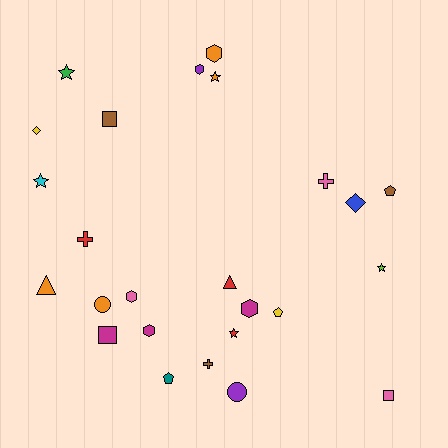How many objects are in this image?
There are 25 objects.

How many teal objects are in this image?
There is 1 teal object.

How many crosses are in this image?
There are 3 crosses.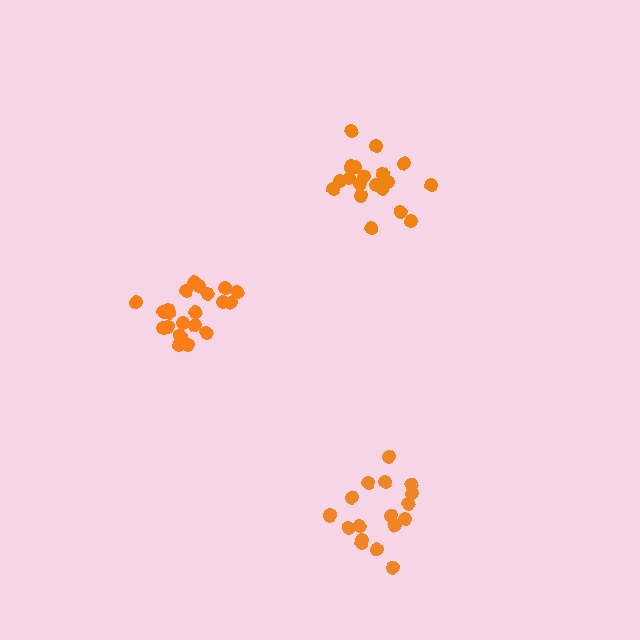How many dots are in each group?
Group 1: 21 dots, Group 2: 21 dots, Group 3: 17 dots (59 total).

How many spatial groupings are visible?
There are 3 spatial groupings.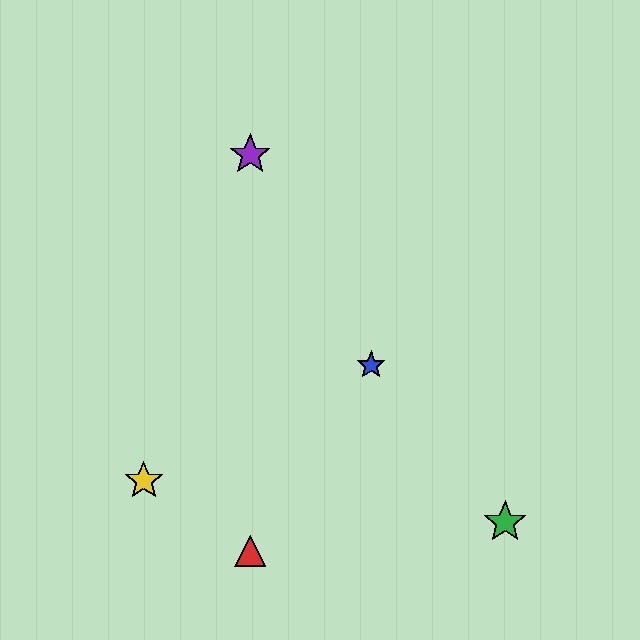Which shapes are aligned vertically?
The red triangle, the purple star are aligned vertically.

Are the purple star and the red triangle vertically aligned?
Yes, both are at x≈250.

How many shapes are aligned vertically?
2 shapes (the red triangle, the purple star) are aligned vertically.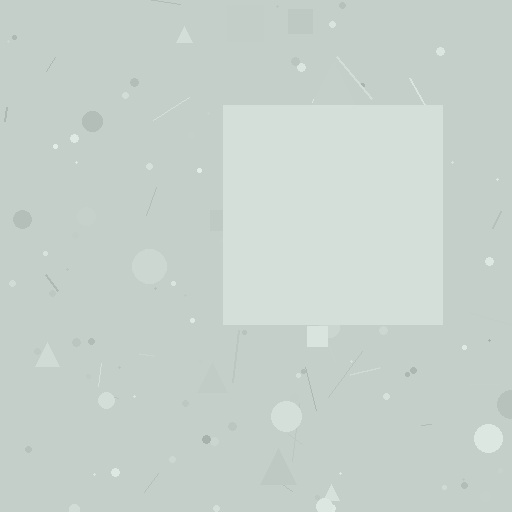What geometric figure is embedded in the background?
A square is embedded in the background.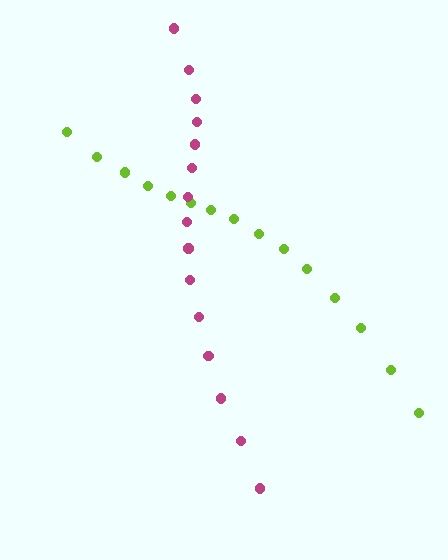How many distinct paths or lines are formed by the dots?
There are 2 distinct paths.